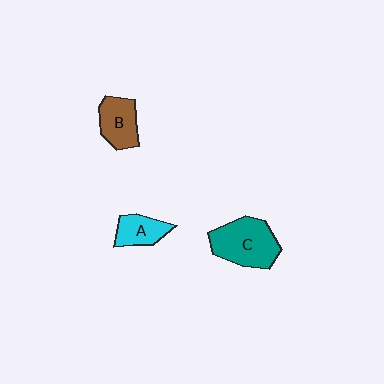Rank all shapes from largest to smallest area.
From largest to smallest: C (teal), B (brown), A (cyan).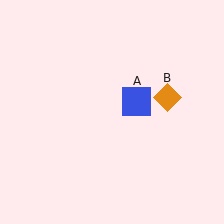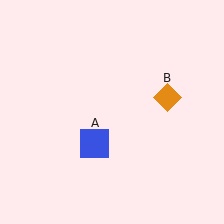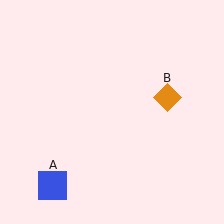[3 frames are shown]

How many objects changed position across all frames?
1 object changed position: blue square (object A).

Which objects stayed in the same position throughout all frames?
Orange diamond (object B) remained stationary.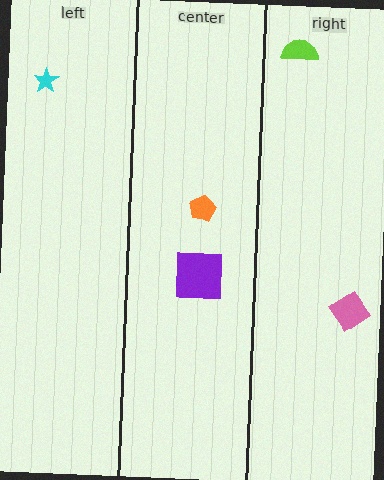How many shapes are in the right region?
2.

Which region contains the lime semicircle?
The right region.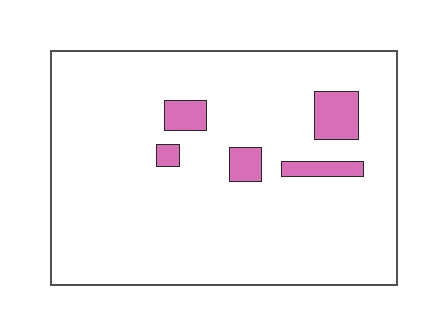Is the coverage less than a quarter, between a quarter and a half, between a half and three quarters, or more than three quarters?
Less than a quarter.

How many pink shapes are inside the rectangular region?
5.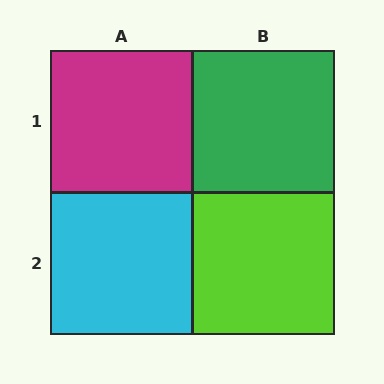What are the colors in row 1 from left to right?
Magenta, green.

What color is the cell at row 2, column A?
Cyan.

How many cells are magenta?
1 cell is magenta.